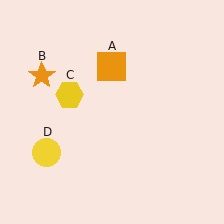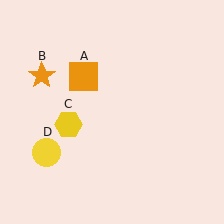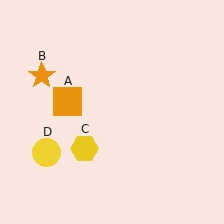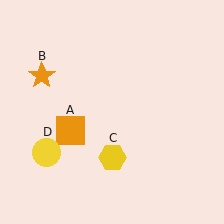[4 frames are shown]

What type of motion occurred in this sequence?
The orange square (object A), yellow hexagon (object C) rotated counterclockwise around the center of the scene.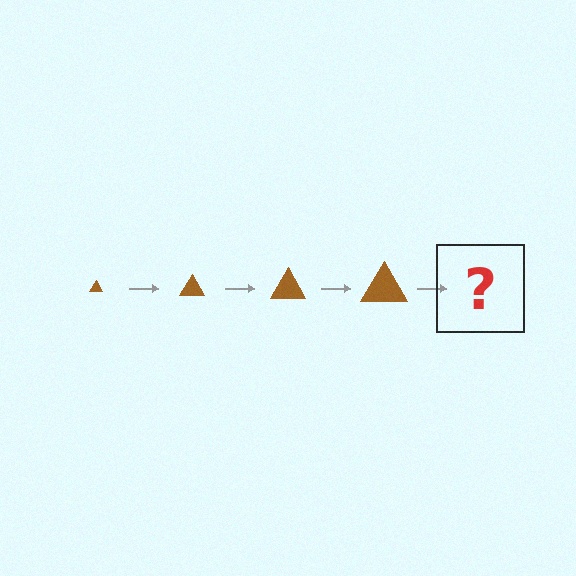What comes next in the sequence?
The next element should be a brown triangle, larger than the previous one.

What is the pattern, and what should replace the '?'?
The pattern is that the triangle gets progressively larger each step. The '?' should be a brown triangle, larger than the previous one.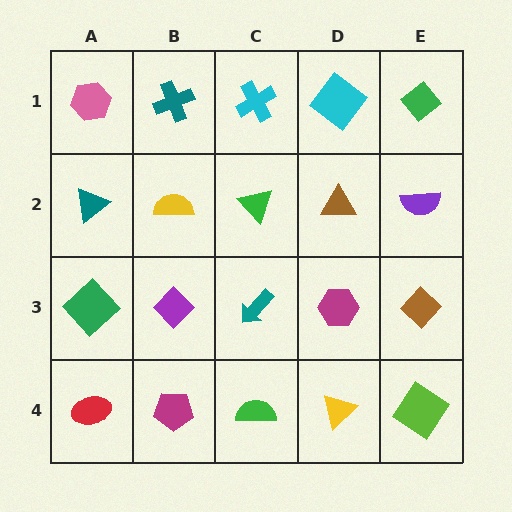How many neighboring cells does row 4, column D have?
3.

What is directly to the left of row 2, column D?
A green triangle.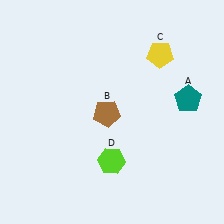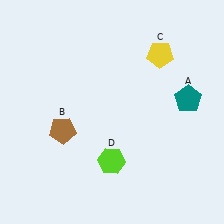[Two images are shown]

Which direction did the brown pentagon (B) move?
The brown pentagon (B) moved left.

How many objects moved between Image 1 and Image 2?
1 object moved between the two images.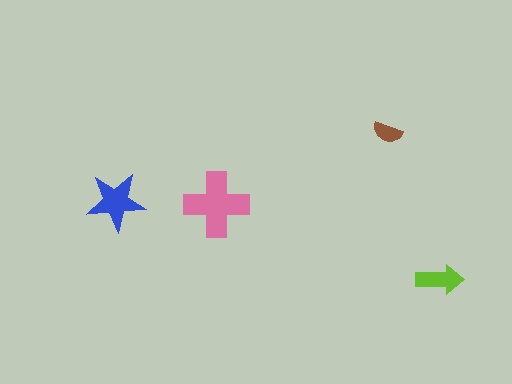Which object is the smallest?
The brown semicircle.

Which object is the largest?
The pink cross.